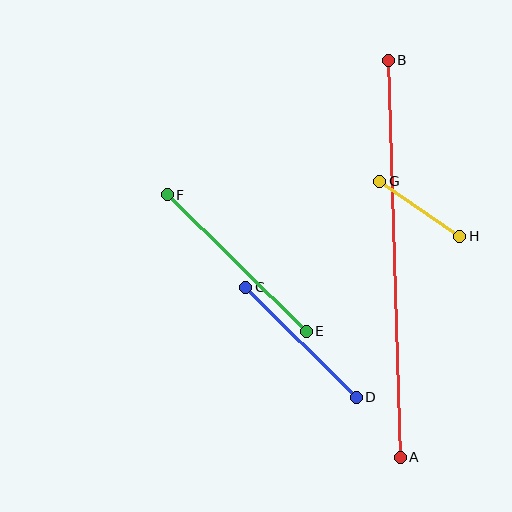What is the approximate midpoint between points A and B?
The midpoint is at approximately (394, 259) pixels.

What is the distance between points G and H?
The distance is approximately 97 pixels.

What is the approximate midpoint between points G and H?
The midpoint is at approximately (420, 209) pixels.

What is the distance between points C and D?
The distance is approximately 156 pixels.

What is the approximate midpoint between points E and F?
The midpoint is at approximately (237, 263) pixels.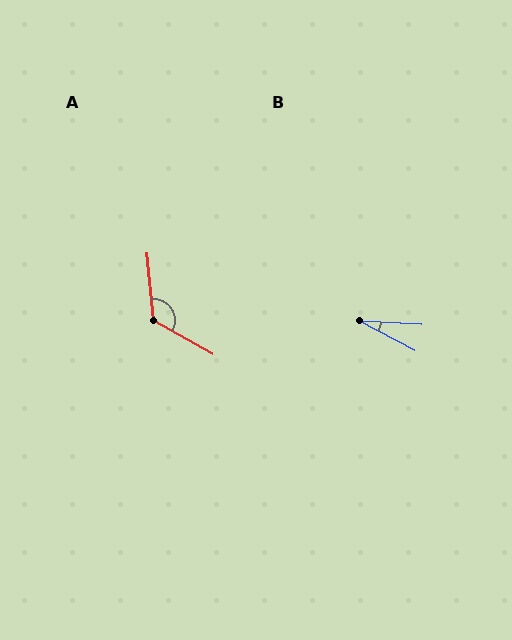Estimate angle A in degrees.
Approximately 125 degrees.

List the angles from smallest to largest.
B (25°), A (125°).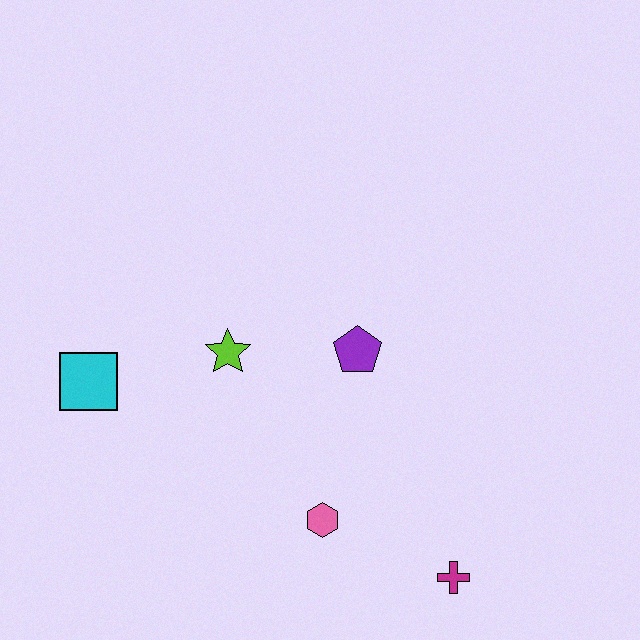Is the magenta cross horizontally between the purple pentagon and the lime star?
No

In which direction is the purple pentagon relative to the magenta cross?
The purple pentagon is above the magenta cross.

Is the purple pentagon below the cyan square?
No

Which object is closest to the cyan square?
The lime star is closest to the cyan square.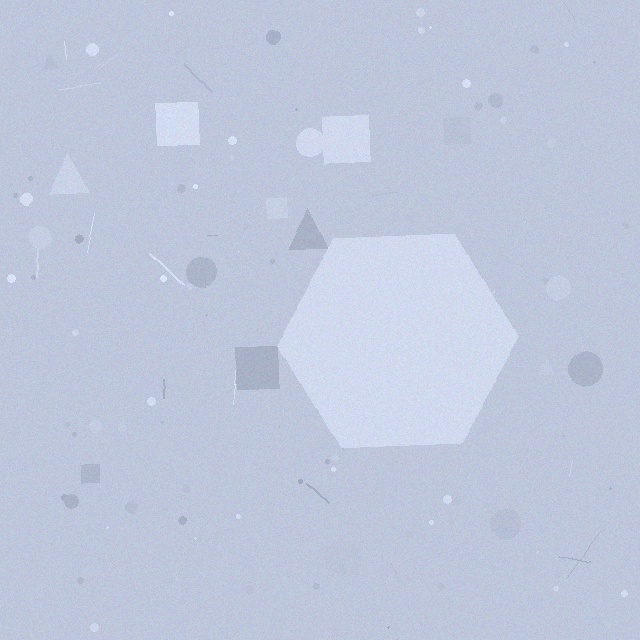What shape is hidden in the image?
A hexagon is hidden in the image.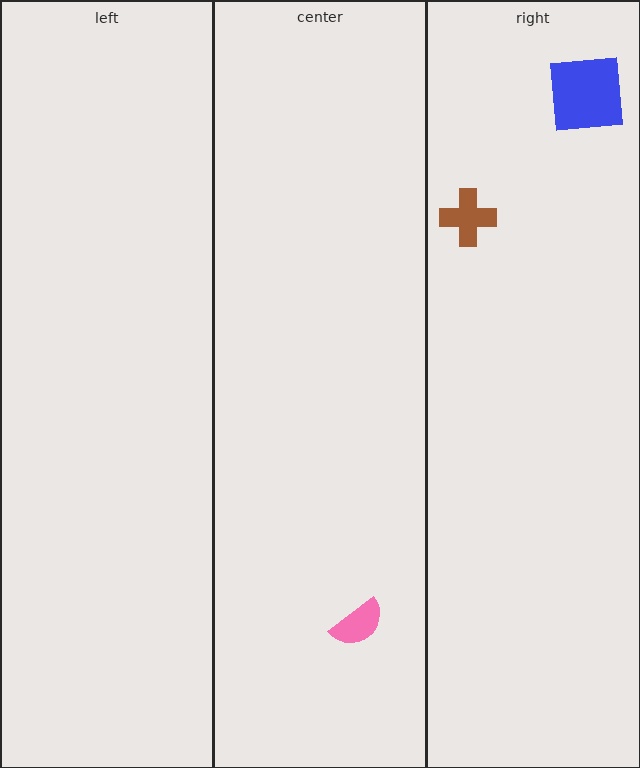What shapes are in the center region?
The pink semicircle.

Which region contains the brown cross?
The right region.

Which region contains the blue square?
The right region.